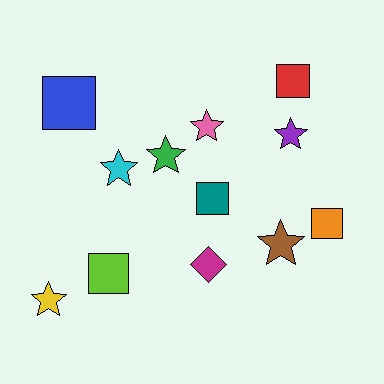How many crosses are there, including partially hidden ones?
There are no crosses.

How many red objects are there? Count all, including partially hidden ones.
There is 1 red object.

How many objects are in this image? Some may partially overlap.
There are 12 objects.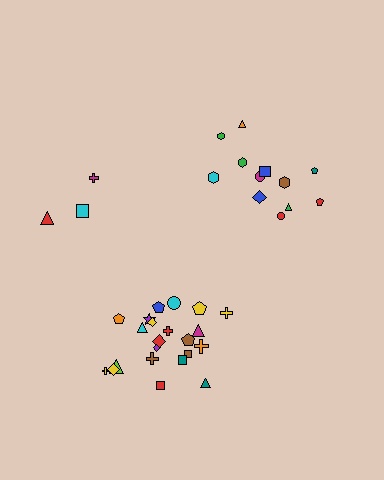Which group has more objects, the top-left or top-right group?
The top-right group.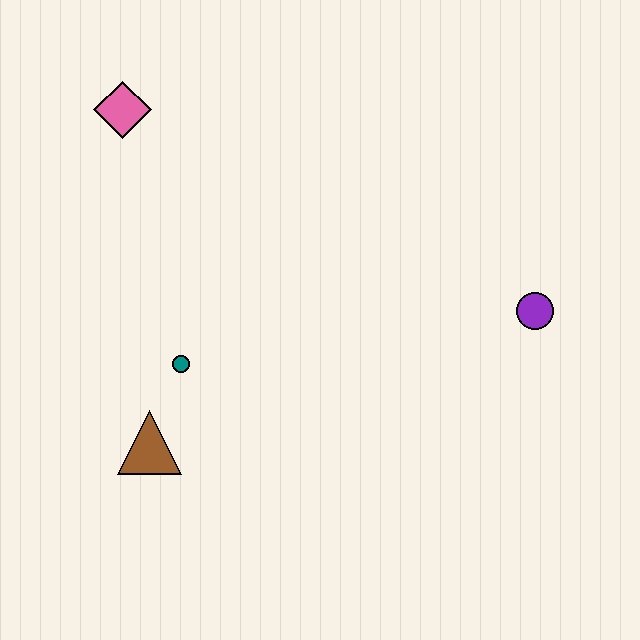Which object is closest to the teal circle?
The brown triangle is closest to the teal circle.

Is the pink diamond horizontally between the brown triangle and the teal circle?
No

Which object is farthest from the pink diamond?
The purple circle is farthest from the pink diamond.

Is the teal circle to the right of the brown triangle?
Yes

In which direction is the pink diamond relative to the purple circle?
The pink diamond is to the left of the purple circle.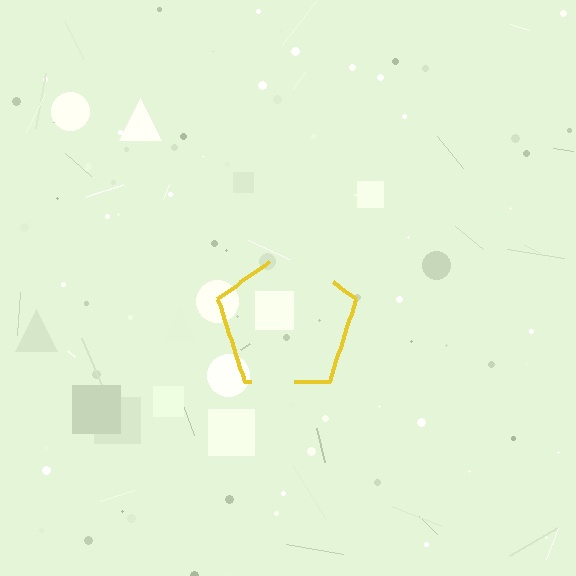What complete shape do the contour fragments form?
The contour fragments form a pentagon.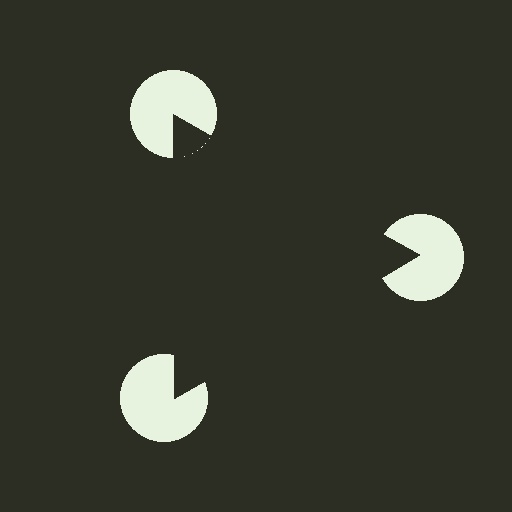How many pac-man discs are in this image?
There are 3 — one at each vertex of the illusory triangle.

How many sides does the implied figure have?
3 sides.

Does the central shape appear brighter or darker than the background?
It typically appears slightly darker than the background, even though no actual brightness change is drawn.